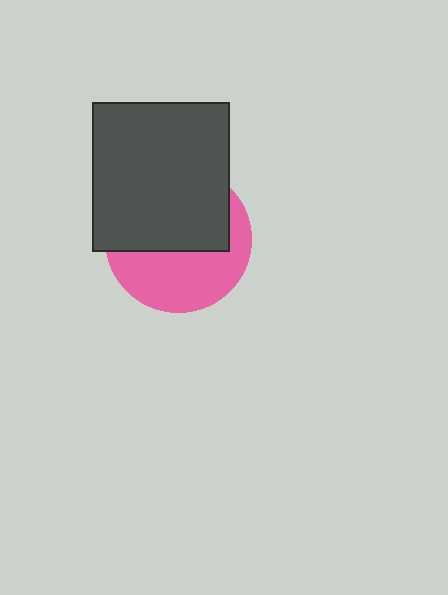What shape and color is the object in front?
The object in front is a dark gray rectangle.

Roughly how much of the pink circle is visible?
About half of it is visible (roughly 46%).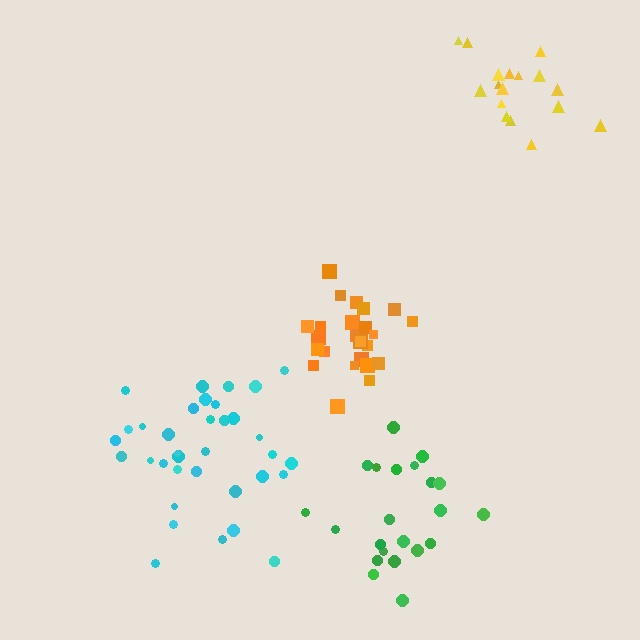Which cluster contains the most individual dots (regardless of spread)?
Cyan (35).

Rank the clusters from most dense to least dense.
orange, cyan, green, yellow.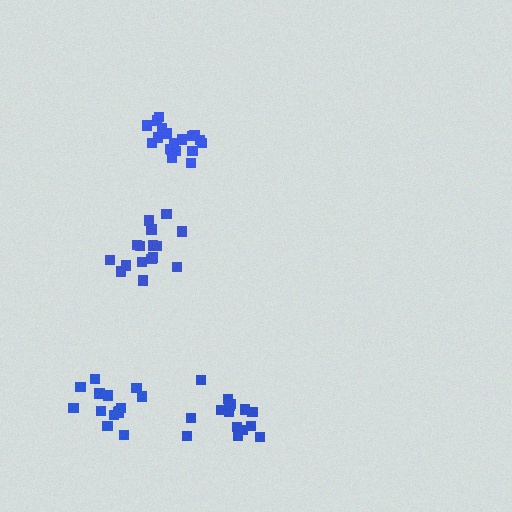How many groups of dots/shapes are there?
There are 4 groups.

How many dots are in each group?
Group 1: 16 dots, Group 2: 20 dots, Group 3: 16 dots, Group 4: 15 dots (67 total).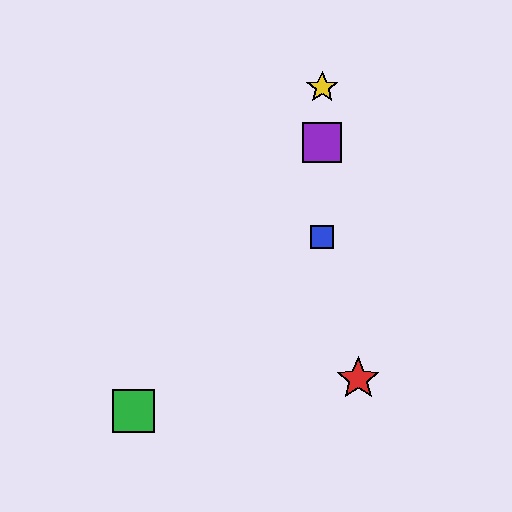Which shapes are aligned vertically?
The blue square, the yellow star, the purple square are aligned vertically.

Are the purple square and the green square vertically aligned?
No, the purple square is at x≈322 and the green square is at x≈134.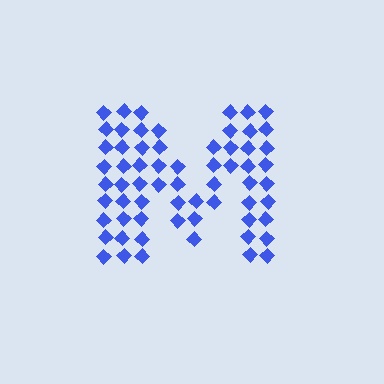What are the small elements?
The small elements are diamonds.